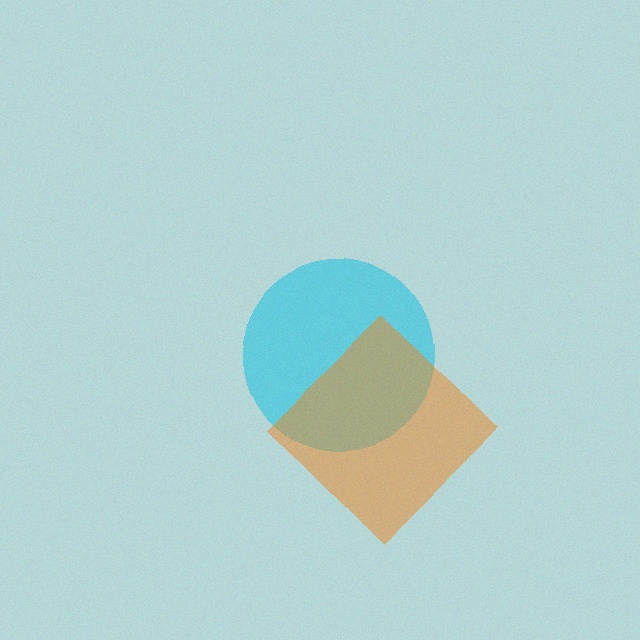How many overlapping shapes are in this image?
There are 2 overlapping shapes in the image.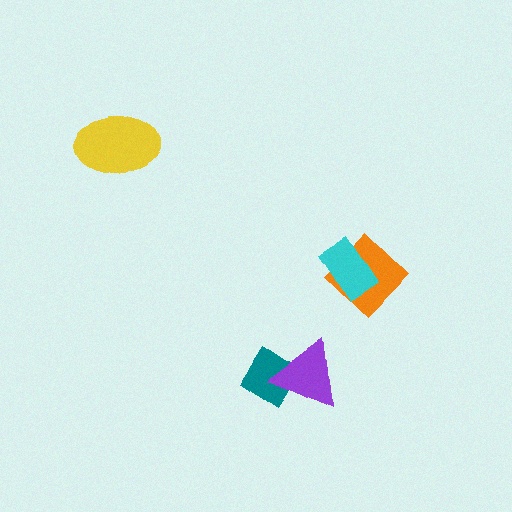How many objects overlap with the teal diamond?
1 object overlaps with the teal diamond.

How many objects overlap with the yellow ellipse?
0 objects overlap with the yellow ellipse.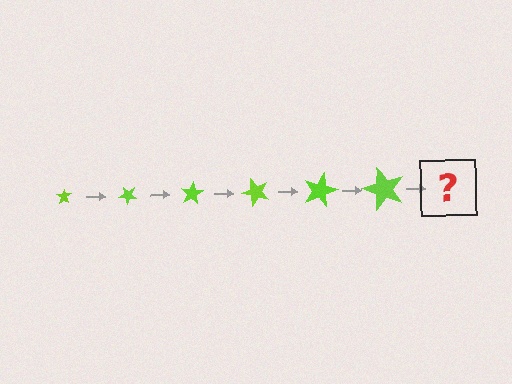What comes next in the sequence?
The next element should be a star, larger than the previous one and rotated 240 degrees from the start.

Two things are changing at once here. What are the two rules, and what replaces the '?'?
The two rules are that the star grows larger each step and it rotates 40 degrees each step. The '?' should be a star, larger than the previous one and rotated 240 degrees from the start.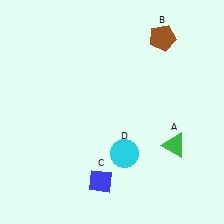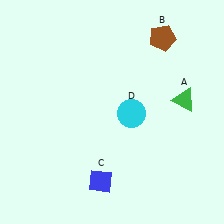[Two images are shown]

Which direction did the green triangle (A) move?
The green triangle (A) moved up.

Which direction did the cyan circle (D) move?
The cyan circle (D) moved up.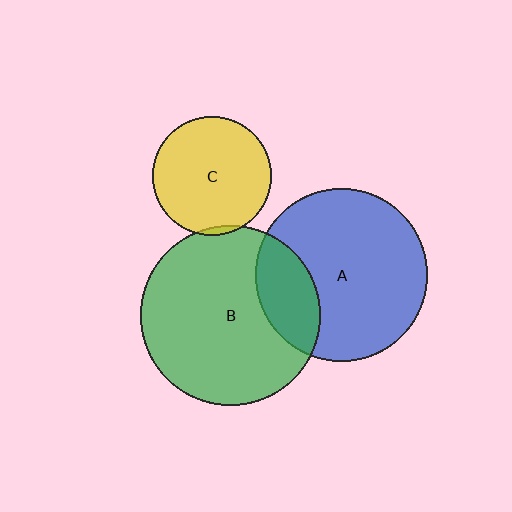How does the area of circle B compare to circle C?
Approximately 2.3 times.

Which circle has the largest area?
Circle B (green).